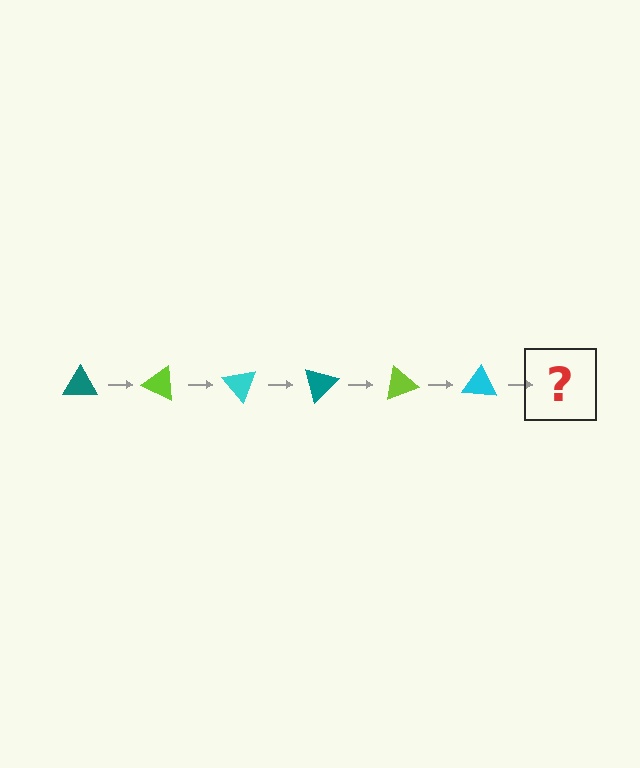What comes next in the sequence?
The next element should be a teal triangle, rotated 150 degrees from the start.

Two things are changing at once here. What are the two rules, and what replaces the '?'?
The two rules are that it rotates 25 degrees each step and the color cycles through teal, lime, and cyan. The '?' should be a teal triangle, rotated 150 degrees from the start.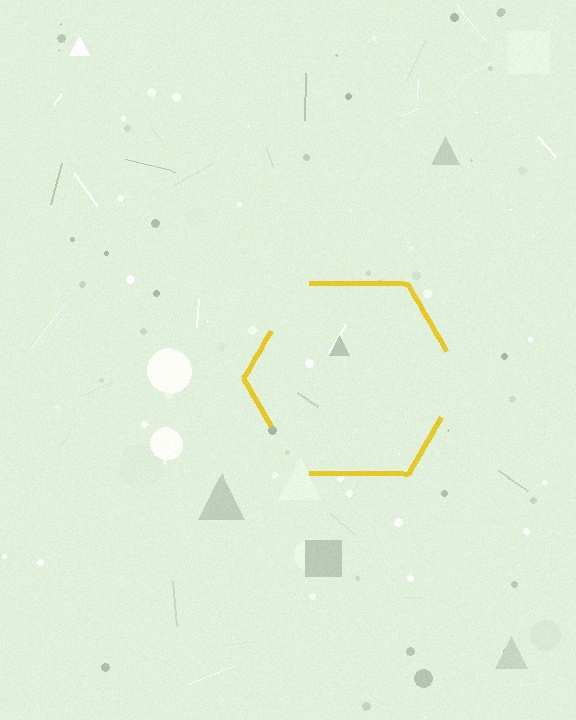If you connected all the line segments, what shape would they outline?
They would outline a hexagon.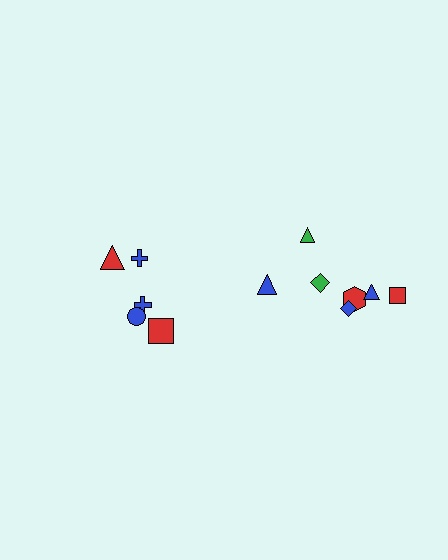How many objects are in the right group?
There are 7 objects.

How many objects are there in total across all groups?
There are 12 objects.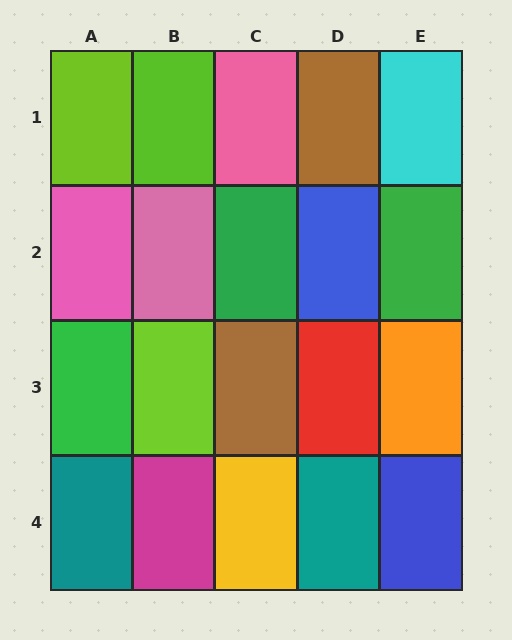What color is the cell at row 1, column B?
Lime.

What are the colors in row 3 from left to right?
Green, lime, brown, red, orange.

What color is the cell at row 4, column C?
Yellow.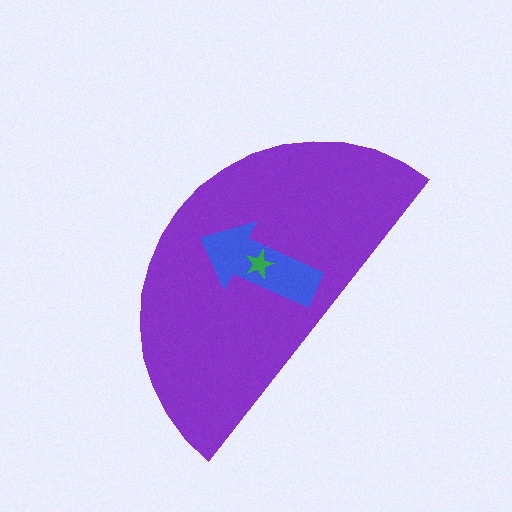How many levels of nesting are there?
3.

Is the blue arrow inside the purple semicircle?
Yes.